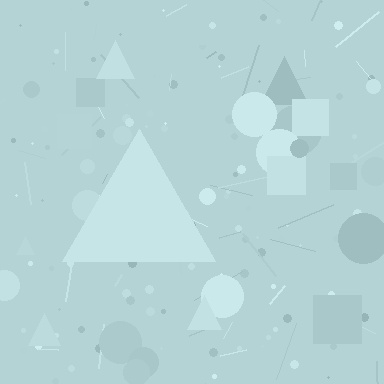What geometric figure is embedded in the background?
A triangle is embedded in the background.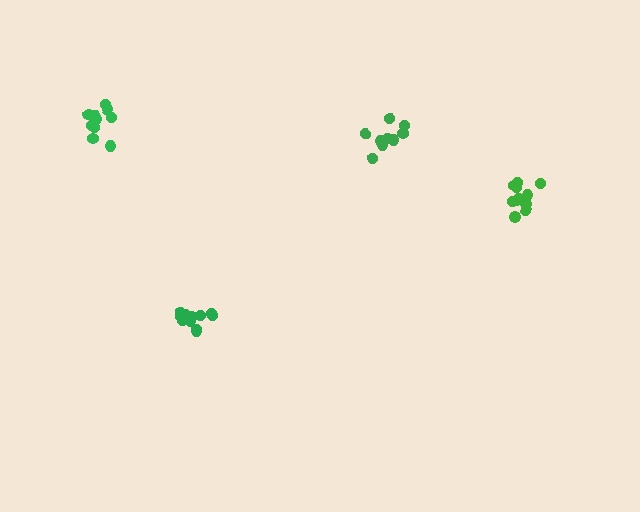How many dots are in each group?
Group 1: 12 dots, Group 2: 11 dots, Group 3: 9 dots, Group 4: 12 dots (44 total).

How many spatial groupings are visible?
There are 4 spatial groupings.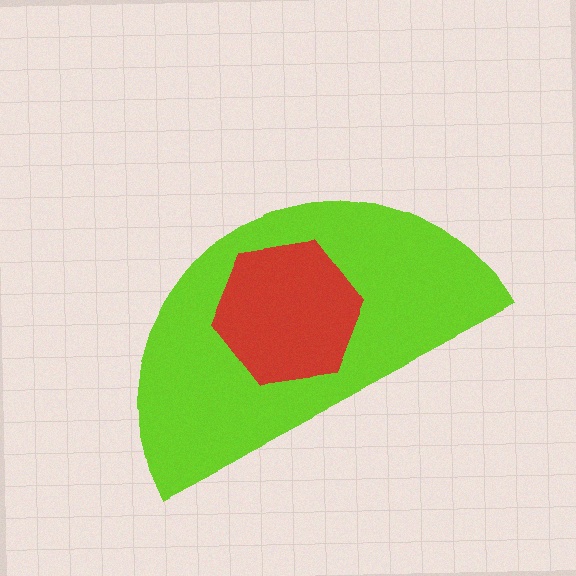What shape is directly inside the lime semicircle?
The red hexagon.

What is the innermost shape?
The red hexagon.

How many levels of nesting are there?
2.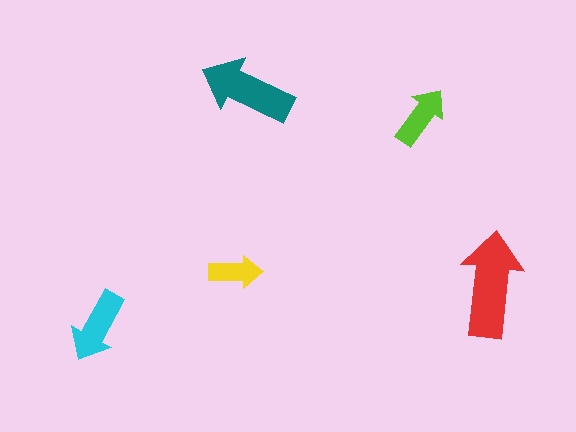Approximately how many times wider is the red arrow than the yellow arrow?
About 2 times wider.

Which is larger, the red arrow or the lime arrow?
The red one.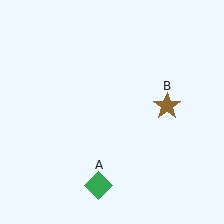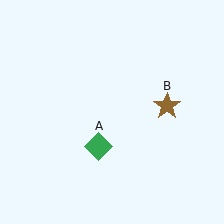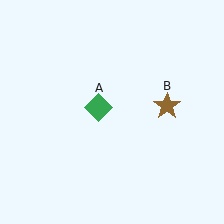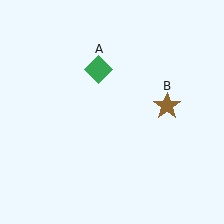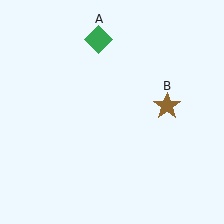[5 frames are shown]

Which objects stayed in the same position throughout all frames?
Brown star (object B) remained stationary.